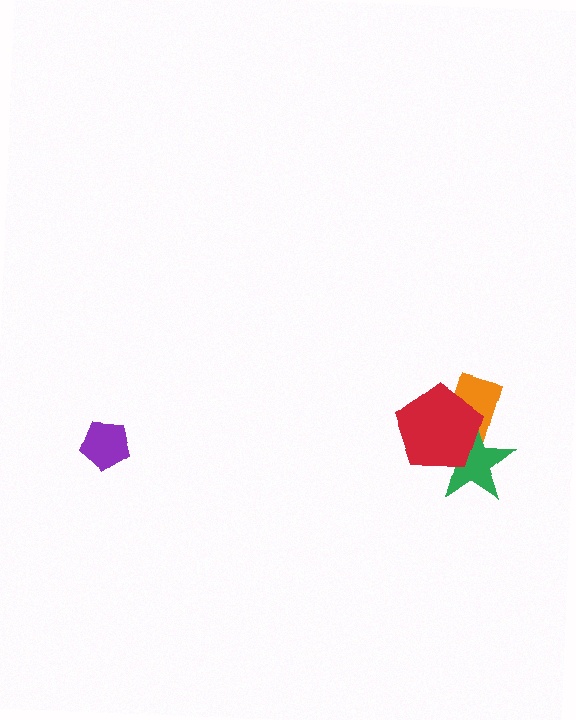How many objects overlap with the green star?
2 objects overlap with the green star.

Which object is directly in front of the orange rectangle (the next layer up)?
The green star is directly in front of the orange rectangle.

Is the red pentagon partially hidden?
No, no other shape covers it.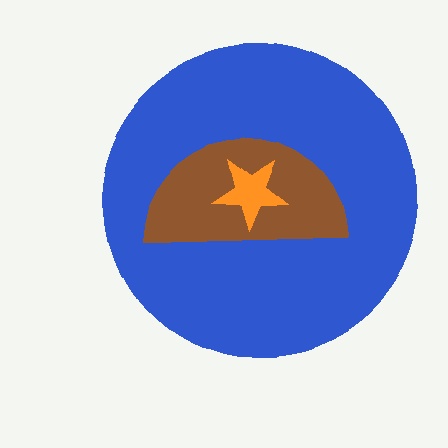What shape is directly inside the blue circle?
The brown semicircle.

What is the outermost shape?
The blue circle.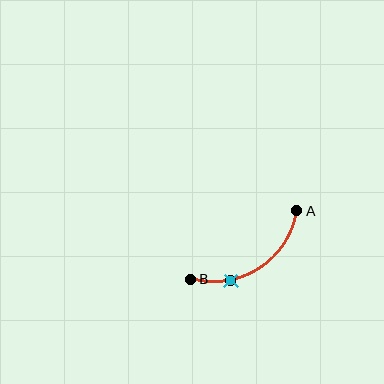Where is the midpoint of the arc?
The arc midpoint is the point on the curve farthest from the straight line joining A and B. It sits below that line.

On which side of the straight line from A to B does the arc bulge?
The arc bulges below the straight line connecting A and B.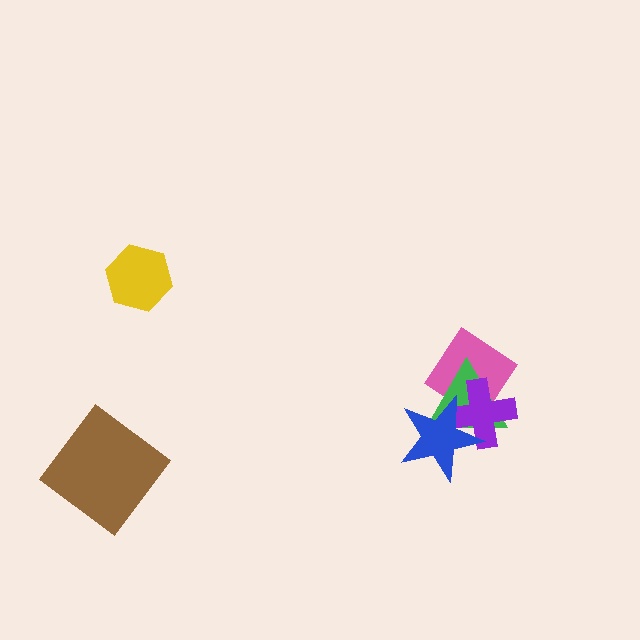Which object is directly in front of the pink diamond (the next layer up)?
The green triangle is directly in front of the pink diamond.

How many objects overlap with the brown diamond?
0 objects overlap with the brown diamond.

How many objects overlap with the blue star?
3 objects overlap with the blue star.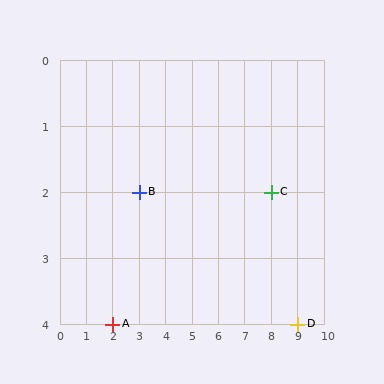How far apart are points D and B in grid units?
Points D and B are 6 columns and 2 rows apart (about 6.3 grid units diagonally).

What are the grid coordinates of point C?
Point C is at grid coordinates (8, 2).